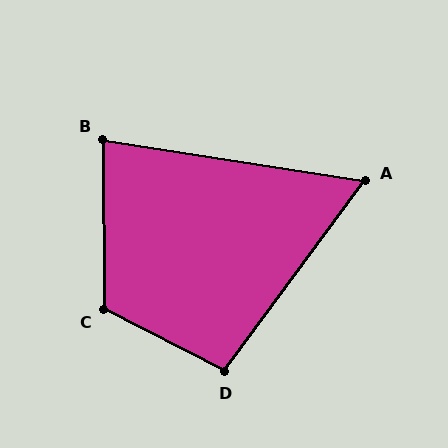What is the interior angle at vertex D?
Approximately 99 degrees (obtuse).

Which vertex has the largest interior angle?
C, at approximately 117 degrees.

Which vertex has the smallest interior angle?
A, at approximately 63 degrees.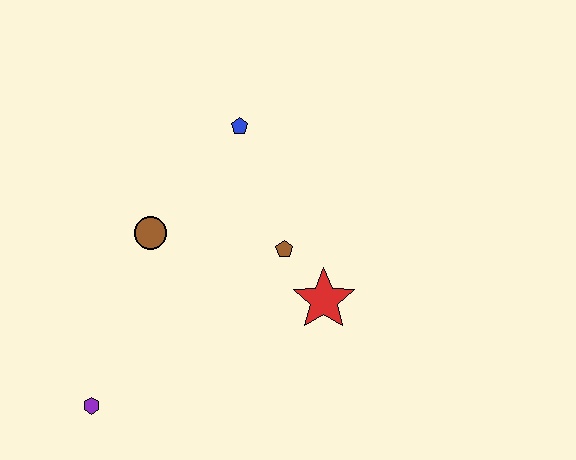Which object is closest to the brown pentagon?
The red star is closest to the brown pentagon.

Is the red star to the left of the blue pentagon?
No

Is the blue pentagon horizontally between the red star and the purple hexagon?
Yes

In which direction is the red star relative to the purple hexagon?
The red star is to the right of the purple hexagon.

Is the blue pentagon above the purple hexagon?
Yes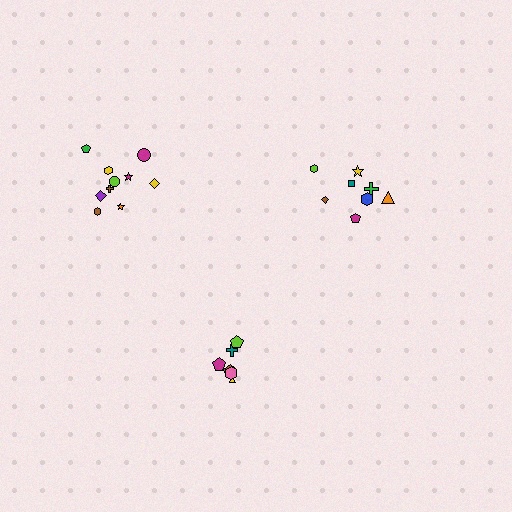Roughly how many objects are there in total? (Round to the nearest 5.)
Roughly 25 objects in total.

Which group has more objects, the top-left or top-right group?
The top-left group.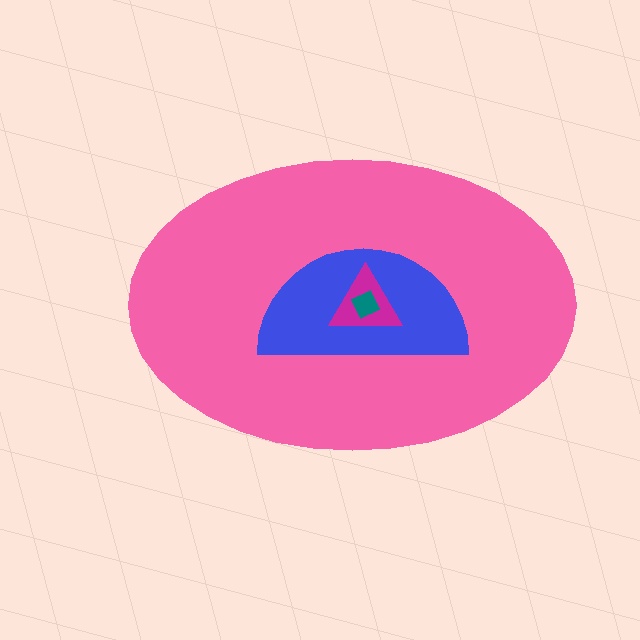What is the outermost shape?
The pink ellipse.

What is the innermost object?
The teal square.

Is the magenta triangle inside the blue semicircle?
Yes.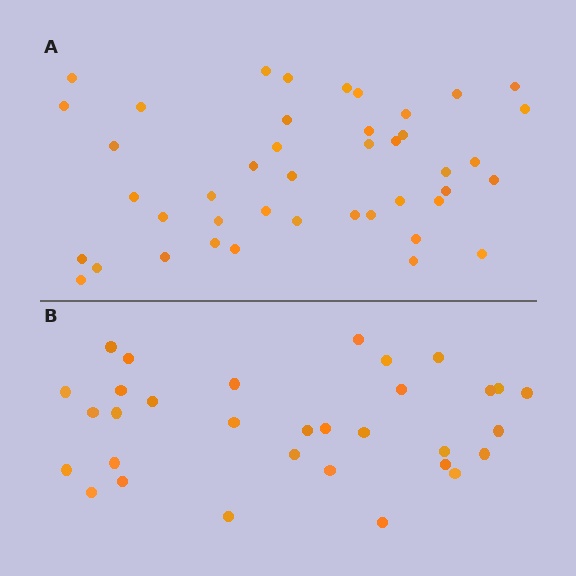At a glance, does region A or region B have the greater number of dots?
Region A (the top region) has more dots.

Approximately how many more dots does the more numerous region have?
Region A has roughly 12 or so more dots than region B.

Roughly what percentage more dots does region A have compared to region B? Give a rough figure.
About 35% more.